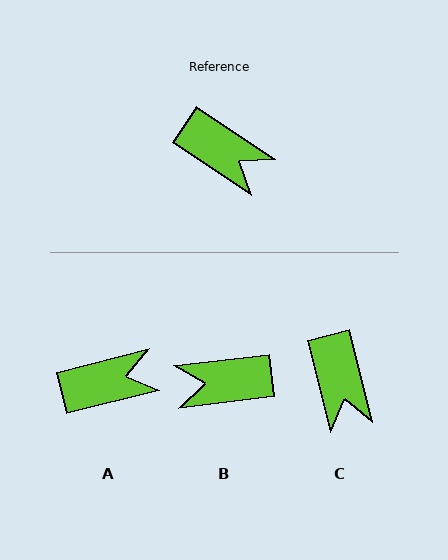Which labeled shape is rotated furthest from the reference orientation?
B, about 140 degrees away.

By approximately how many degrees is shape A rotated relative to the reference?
Approximately 48 degrees counter-clockwise.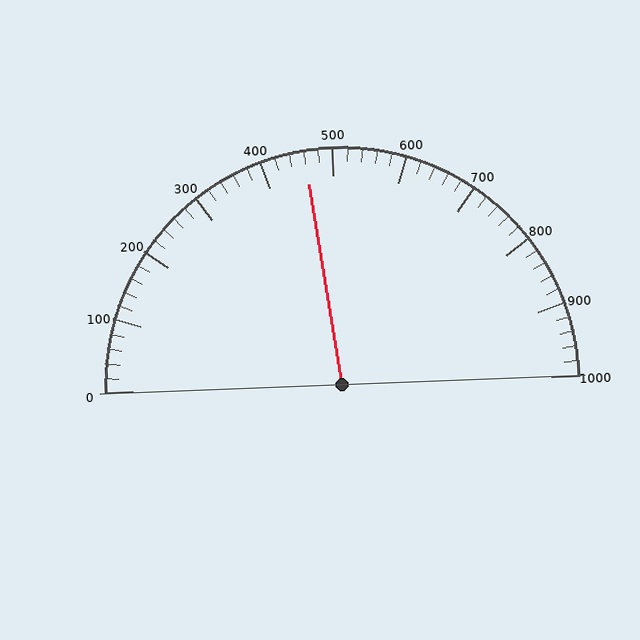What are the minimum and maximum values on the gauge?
The gauge ranges from 0 to 1000.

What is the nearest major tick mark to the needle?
The nearest major tick mark is 500.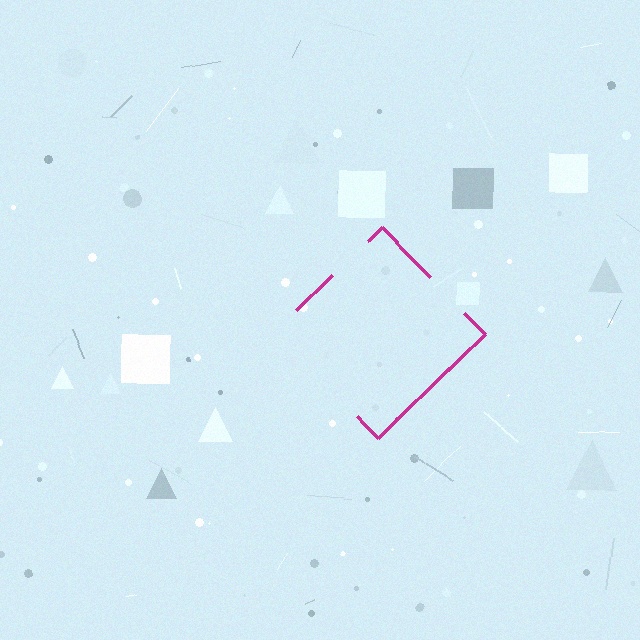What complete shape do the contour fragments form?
The contour fragments form a diamond.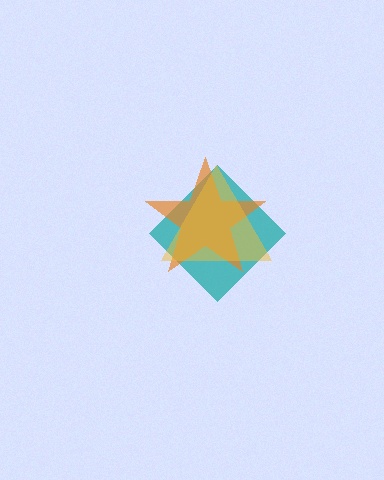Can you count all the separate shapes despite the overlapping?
Yes, there are 3 separate shapes.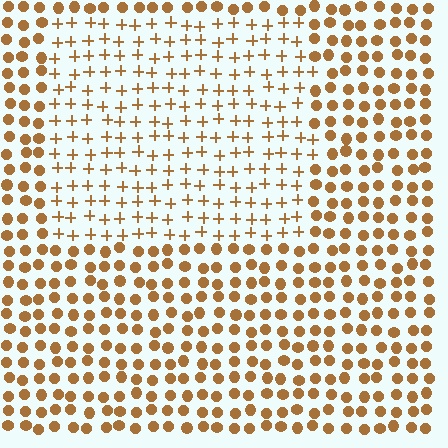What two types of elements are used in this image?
The image uses plus signs inside the rectangle region and circles outside it.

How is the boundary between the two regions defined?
The boundary is defined by a change in element shape: plus signs inside vs. circles outside. All elements share the same color and spacing.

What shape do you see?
I see a rectangle.